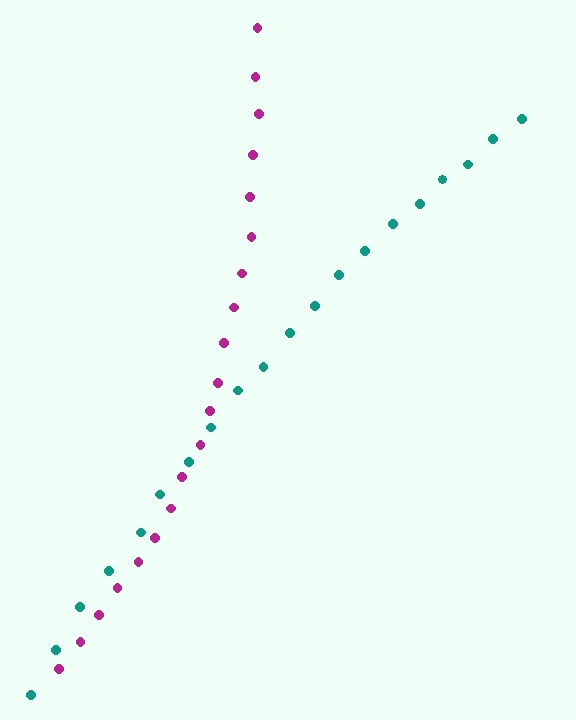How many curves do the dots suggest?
There are 2 distinct paths.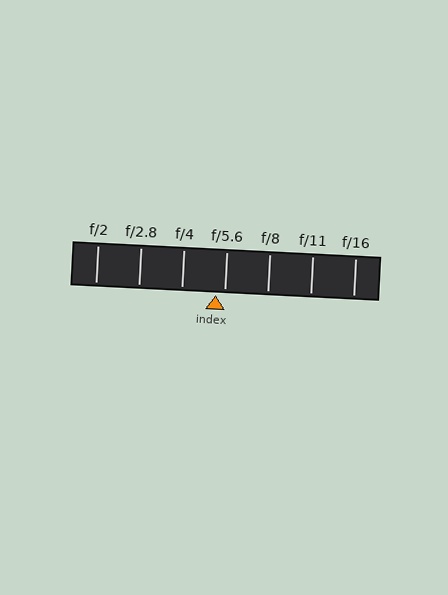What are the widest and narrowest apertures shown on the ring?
The widest aperture shown is f/2 and the narrowest is f/16.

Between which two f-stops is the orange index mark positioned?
The index mark is between f/4 and f/5.6.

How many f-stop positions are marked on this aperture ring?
There are 7 f-stop positions marked.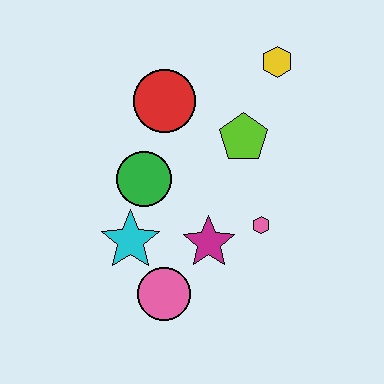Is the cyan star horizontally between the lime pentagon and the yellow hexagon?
No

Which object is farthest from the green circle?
The yellow hexagon is farthest from the green circle.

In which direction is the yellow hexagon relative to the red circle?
The yellow hexagon is to the right of the red circle.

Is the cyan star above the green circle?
No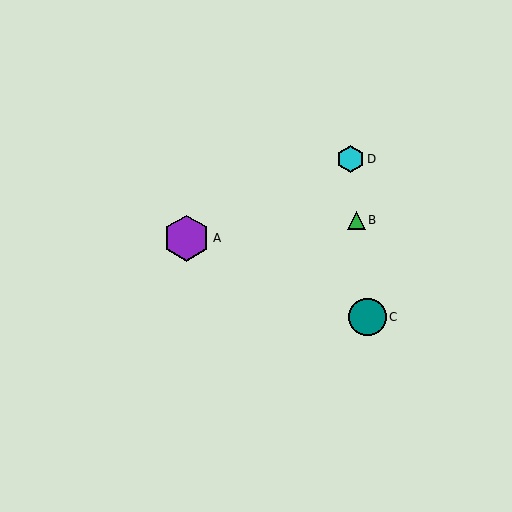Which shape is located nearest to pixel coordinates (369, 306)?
The teal circle (labeled C) at (368, 317) is nearest to that location.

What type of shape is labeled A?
Shape A is a purple hexagon.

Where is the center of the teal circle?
The center of the teal circle is at (368, 317).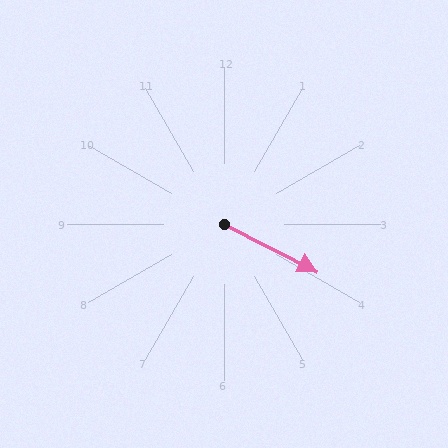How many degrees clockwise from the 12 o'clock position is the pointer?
Approximately 117 degrees.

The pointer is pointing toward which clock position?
Roughly 4 o'clock.